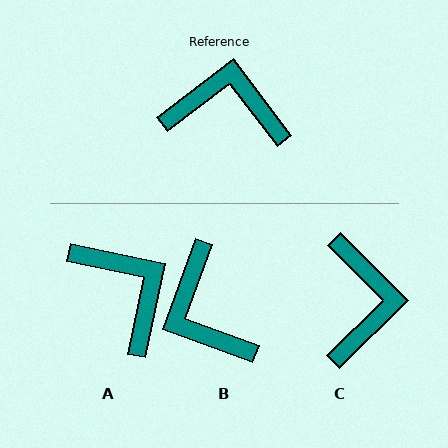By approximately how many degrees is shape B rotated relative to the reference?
Approximately 123 degrees counter-clockwise.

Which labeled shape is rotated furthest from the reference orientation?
B, about 123 degrees away.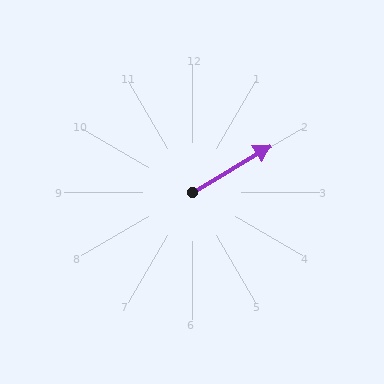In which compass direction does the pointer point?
Northeast.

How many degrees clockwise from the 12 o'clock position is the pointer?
Approximately 59 degrees.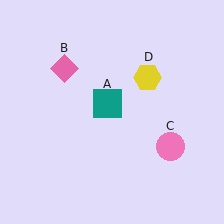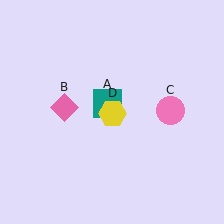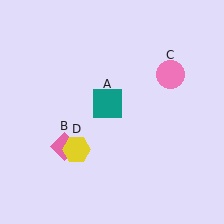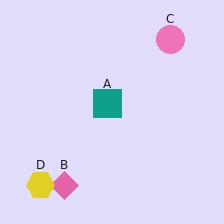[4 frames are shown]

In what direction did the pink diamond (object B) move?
The pink diamond (object B) moved down.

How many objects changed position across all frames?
3 objects changed position: pink diamond (object B), pink circle (object C), yellow hexagon (object D).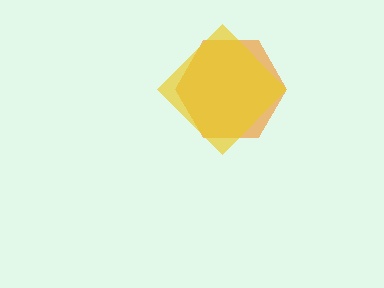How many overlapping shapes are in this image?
There are 2 overlapping shapes in the image.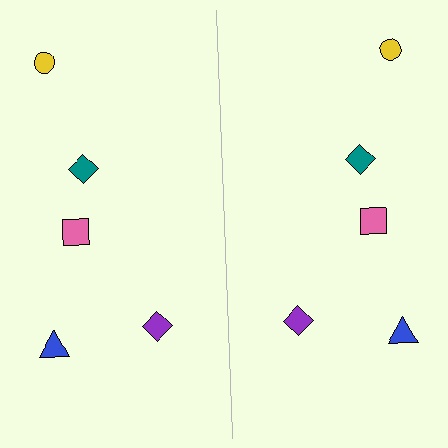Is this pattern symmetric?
Yes, this pattern has bilateral (reflection) symmetry.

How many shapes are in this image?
There are 10 shapes in this image.